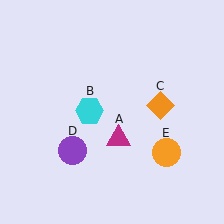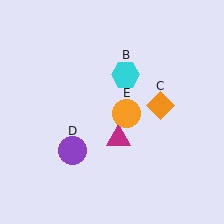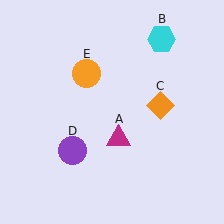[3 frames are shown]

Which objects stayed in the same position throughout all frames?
Magenta triangle (object A) and orange diamond (object C) and purple circle (object D) remained stationary.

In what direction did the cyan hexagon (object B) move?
The cyan hexagon (object B) moved up and to the right.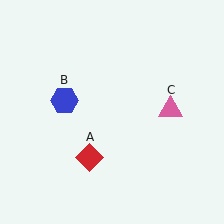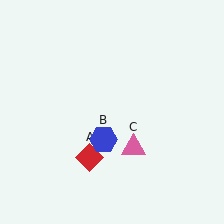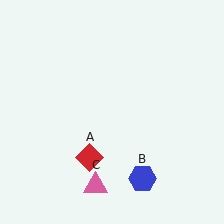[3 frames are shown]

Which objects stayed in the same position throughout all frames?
Red diamond (object A) remained stationary.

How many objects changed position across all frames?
2 objects changed position: blue hexagon (object B), pink triangle (object C).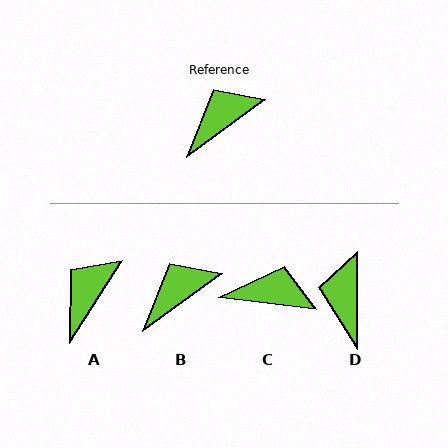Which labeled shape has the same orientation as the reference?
B.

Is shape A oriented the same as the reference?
No, it is off by about 21 degrees.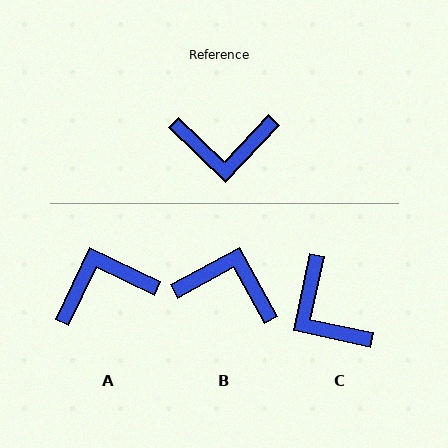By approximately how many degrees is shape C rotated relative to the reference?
Approximately 59 degrees clockwise.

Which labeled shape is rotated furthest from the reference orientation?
B, about 162 degrees away.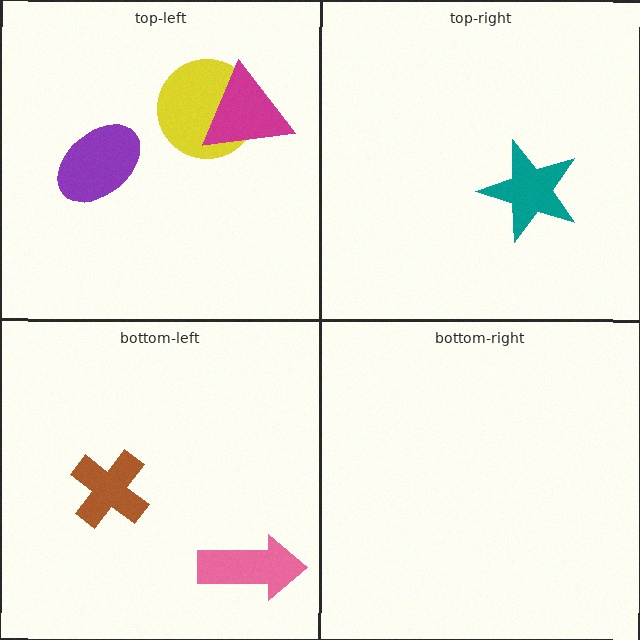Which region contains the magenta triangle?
The top-left region.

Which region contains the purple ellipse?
The top-left region.